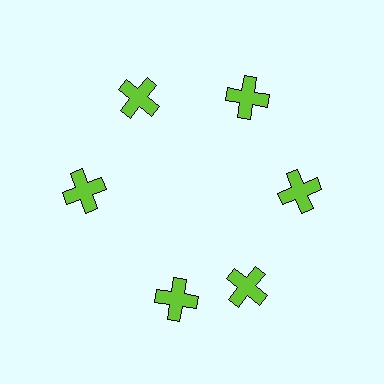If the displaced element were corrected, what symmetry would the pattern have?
It would have 6-fold rotational symmetry — the pattern would map onto itself every 60 degrees.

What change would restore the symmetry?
The symmetry would be restored by rotating it back into even spacing with its neighbors so that all 6 crosses sit at equal angles and equal distance from the center.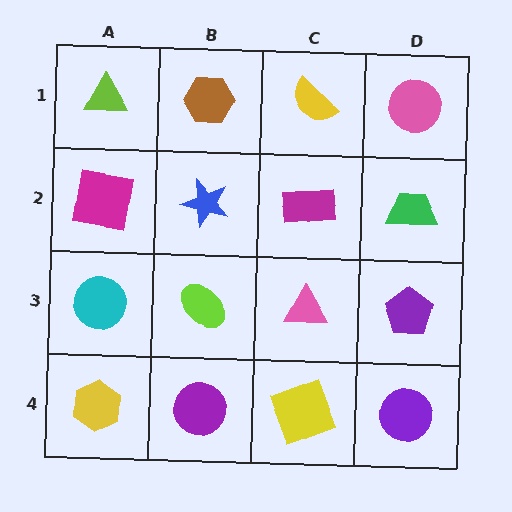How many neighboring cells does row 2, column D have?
3.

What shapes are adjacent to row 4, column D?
A purple pentagon (row 3, column D), a yellow square (row 4, column C).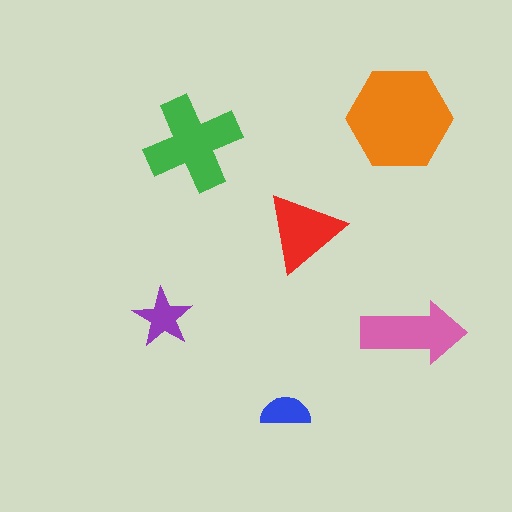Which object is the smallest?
The blue semicircle.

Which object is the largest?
The orange hexagon.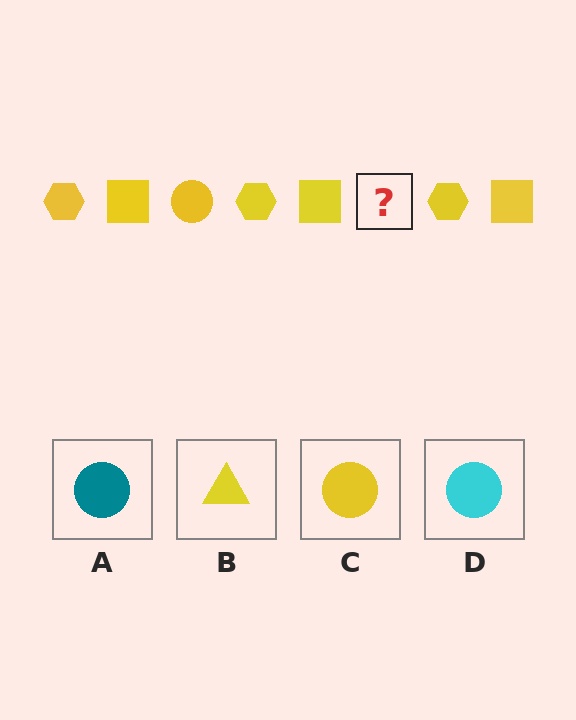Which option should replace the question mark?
Option C.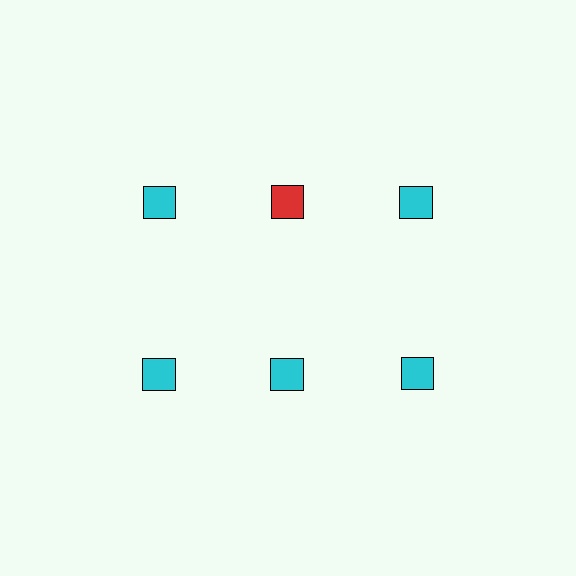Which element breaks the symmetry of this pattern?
The red square in the top row, second from left column breaks the symmetry. All other shapes are cyan squares.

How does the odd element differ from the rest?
It has a different color: red instead of cyan.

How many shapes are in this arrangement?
There are 6 shapes arranged in a grid pattern.